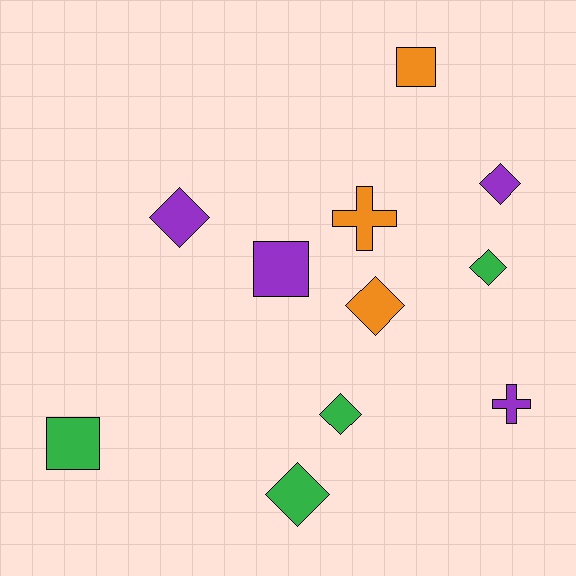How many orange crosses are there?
There is 1 orange cross.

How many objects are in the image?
There are 11 objects.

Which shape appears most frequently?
Diamond, with 6 objects.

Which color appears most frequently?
Green, with 4 objects.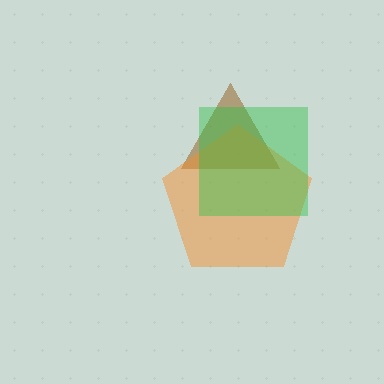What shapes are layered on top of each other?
The layered shapes are: a brown triangle, an orange pentagon, a green square.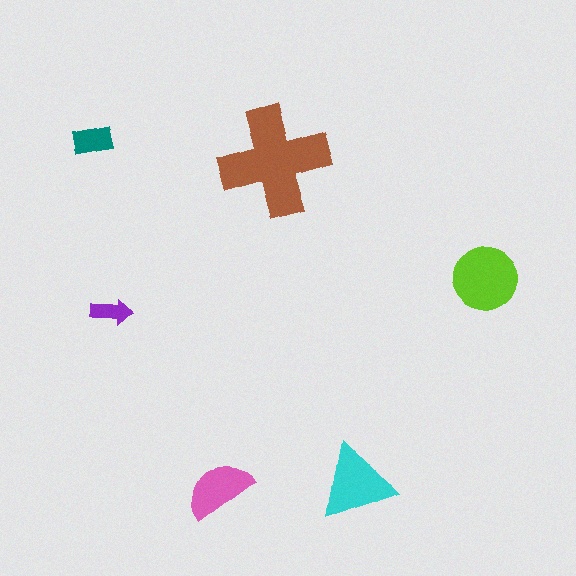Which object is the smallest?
The purple arrow.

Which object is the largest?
The brown cross.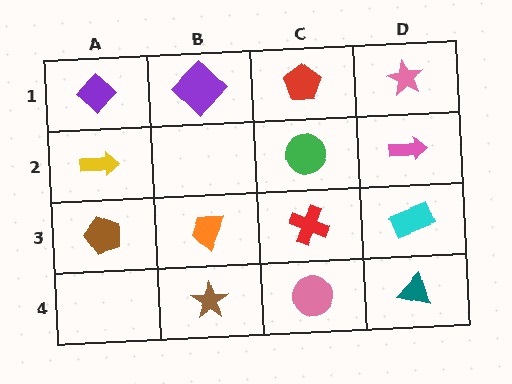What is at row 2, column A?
A yellow arrow.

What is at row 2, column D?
A pink arrow.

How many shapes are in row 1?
4 shapes.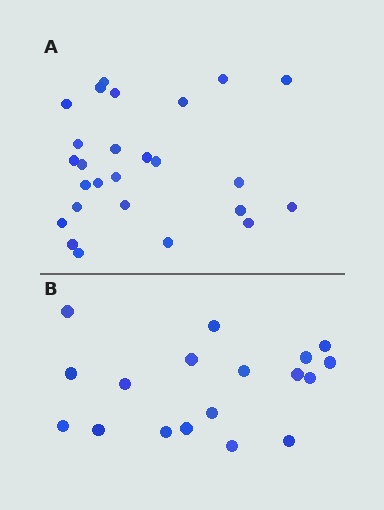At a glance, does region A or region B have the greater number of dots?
Region A (the top region) has more dots.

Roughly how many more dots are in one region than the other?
Region A has roughly 8 or so more dots than region B.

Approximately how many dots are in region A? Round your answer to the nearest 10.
About 30 dots. (The exact count is 26, which rounds to 30.)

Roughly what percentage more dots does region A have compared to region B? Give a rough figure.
About 45% more.